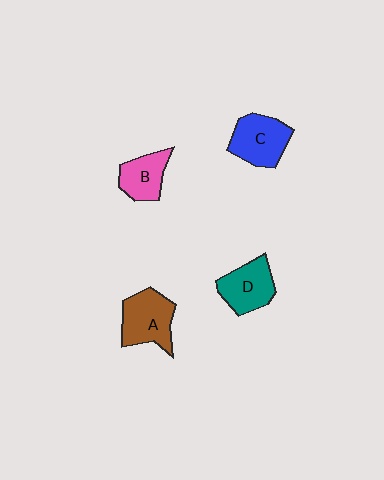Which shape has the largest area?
Shape A (brown).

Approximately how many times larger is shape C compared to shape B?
Approximately 1.3 times.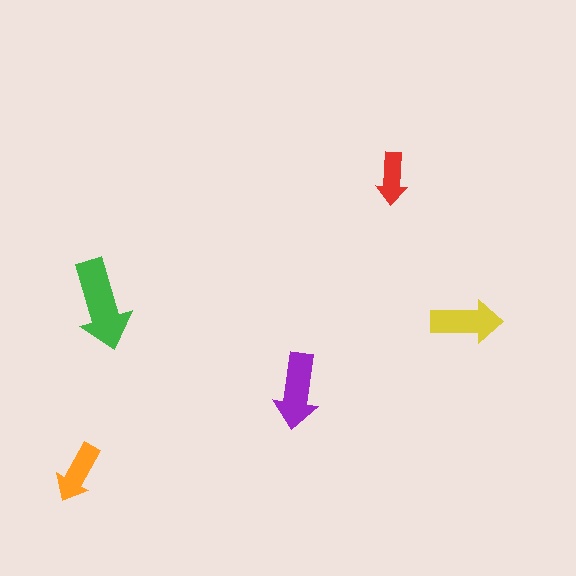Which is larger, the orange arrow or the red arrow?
The orange one.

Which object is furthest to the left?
The orange arrow is leftmost.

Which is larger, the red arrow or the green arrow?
The green one.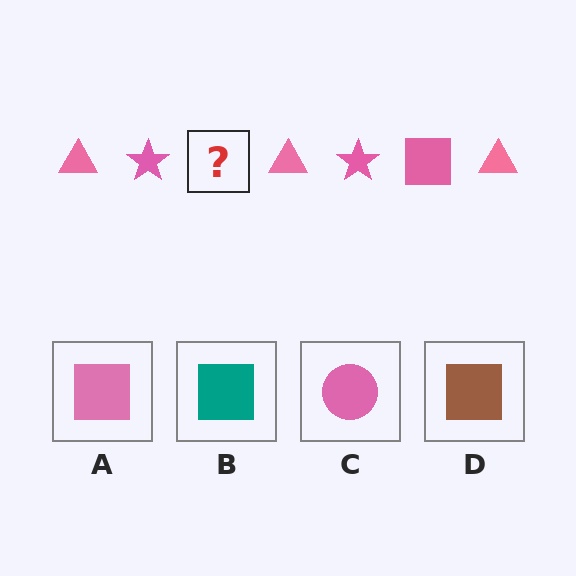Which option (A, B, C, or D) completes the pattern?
A.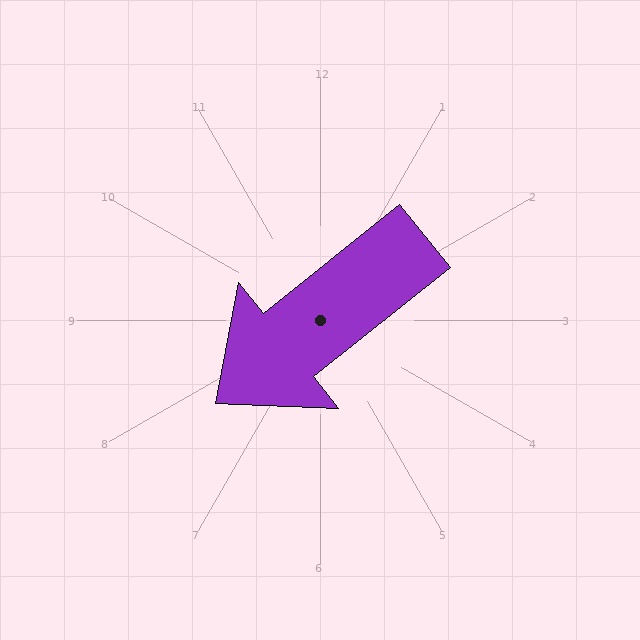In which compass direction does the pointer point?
Southwest.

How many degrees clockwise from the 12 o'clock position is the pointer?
Approximately 231 degrees.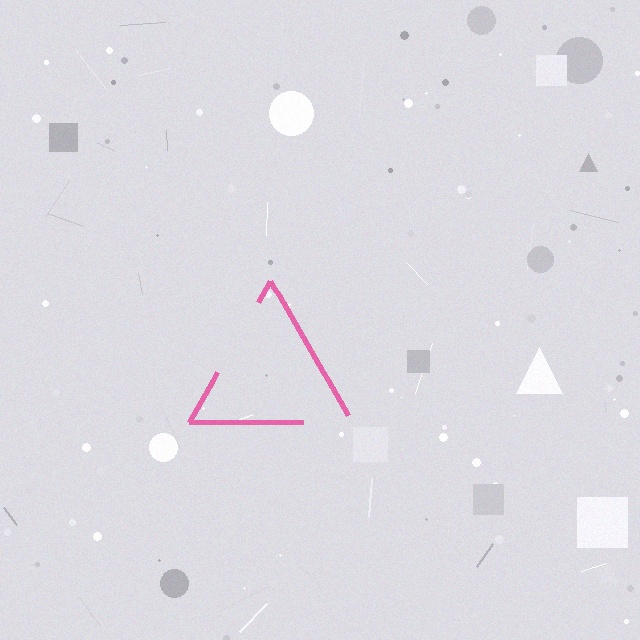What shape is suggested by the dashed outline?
The dashed outline suggests a triangle.